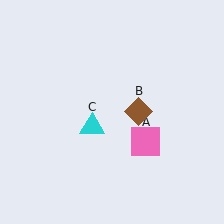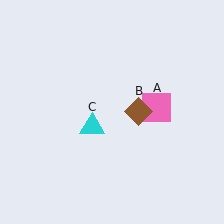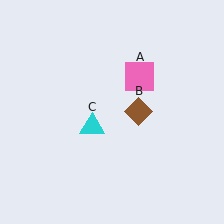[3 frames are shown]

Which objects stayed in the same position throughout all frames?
Brown diamond (object B) and cyan triangle (object C) remained stationary.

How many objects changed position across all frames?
1 object changed position: pink square (object A).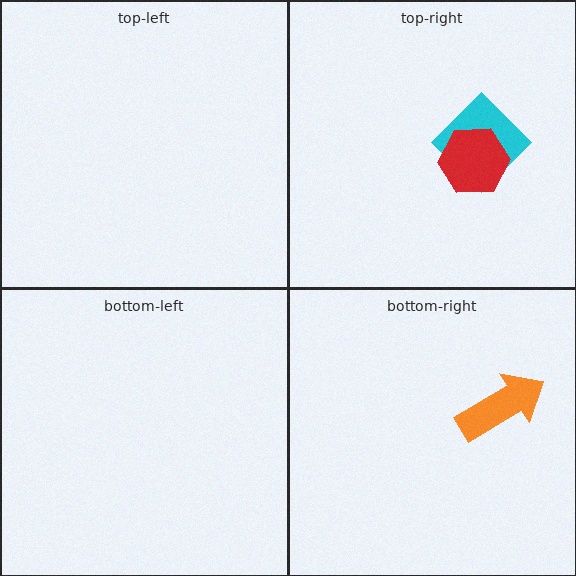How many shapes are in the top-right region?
2.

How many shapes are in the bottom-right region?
1.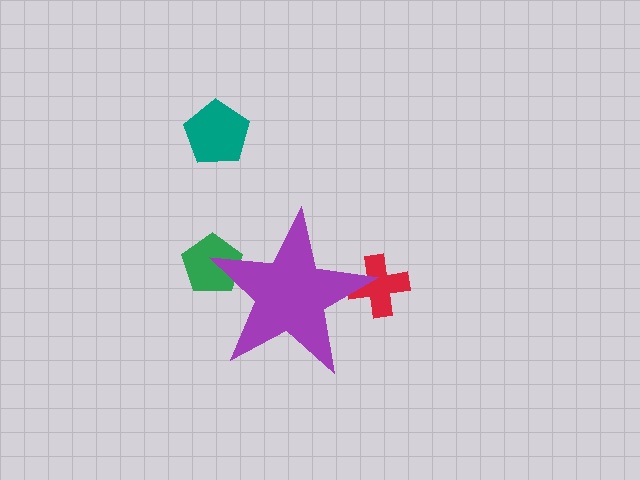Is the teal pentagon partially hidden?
No, the teal pentagon is fully visible.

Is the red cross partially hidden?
Yes, the red cross is partially hidden behind the purple star.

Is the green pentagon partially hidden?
Yes, the green pentagon is partially hidden behind the purple star.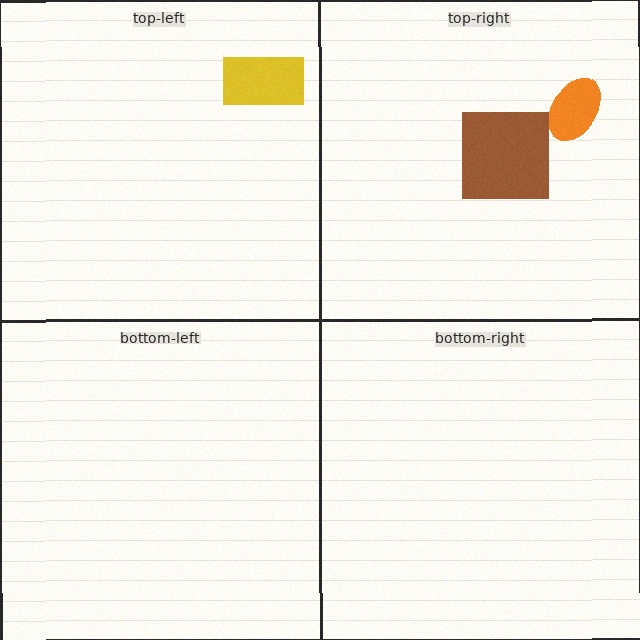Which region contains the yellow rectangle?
The top-left region.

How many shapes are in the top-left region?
1.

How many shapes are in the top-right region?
2.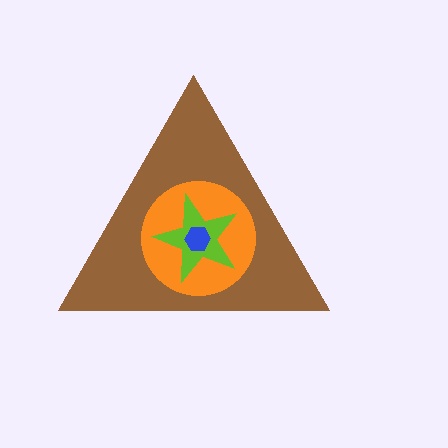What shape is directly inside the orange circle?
The lime star.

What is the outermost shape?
The brown triangle.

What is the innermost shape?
The blue hexagon.